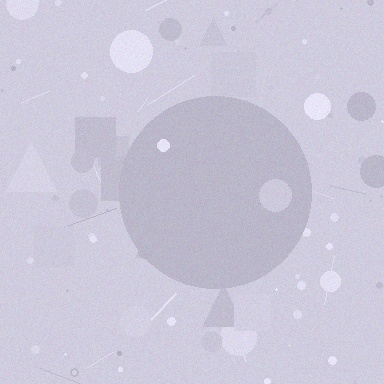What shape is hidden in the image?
A circle is hidden in the image.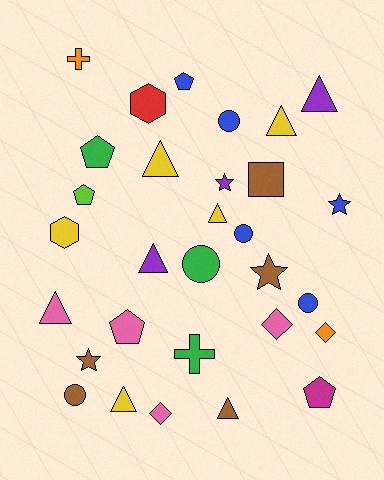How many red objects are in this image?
There is 1 red object.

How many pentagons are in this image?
There are 5 pentagons.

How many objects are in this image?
There are 30 objects.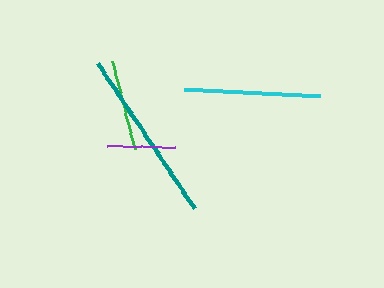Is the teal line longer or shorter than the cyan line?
The teal line is longer than the cyan line.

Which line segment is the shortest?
The purple line is the shortest at approximately 67 pixels.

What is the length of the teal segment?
The teal segment is approximately 174 pixels long.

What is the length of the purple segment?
The purple segment is approximately 67 pixels long.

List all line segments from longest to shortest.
From longest to shortest: teal, cyan, green, purple.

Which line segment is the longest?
The teal line is the longest at approximately 174 pixels.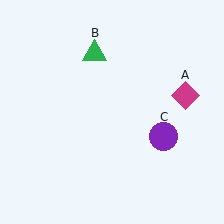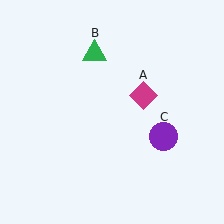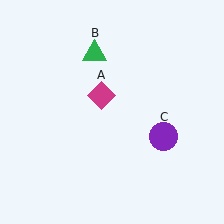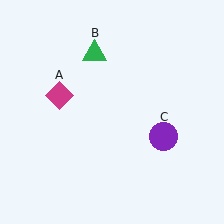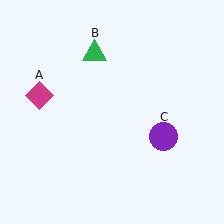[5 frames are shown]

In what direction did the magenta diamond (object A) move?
The magenta diamond (object A) moved left.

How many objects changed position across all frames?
1 object changed position: magenta diamond (object A).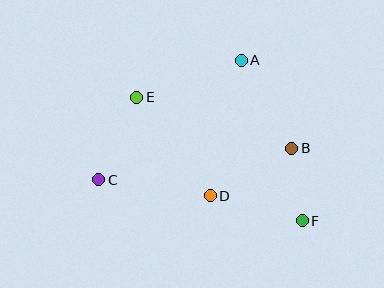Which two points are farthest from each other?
Points C and F are farthest from each other.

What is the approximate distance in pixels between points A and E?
The distance between A and E is approximately 111 pixels.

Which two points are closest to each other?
Points B and F are closest to each other.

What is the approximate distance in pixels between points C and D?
The distance between C and D is approximately 113 pixels.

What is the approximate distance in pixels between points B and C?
The distance between B and C is approximately 196 pixels.